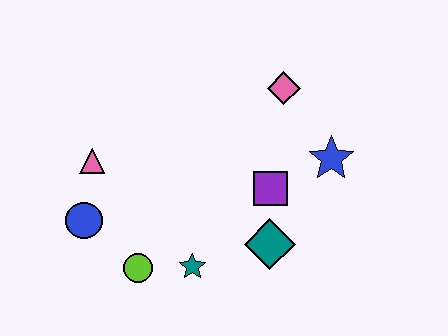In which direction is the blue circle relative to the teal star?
The blue circle is to the left of the teal star.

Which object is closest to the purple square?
The teal diamond is closest to the purple square.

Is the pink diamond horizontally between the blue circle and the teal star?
No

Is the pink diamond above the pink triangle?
Yes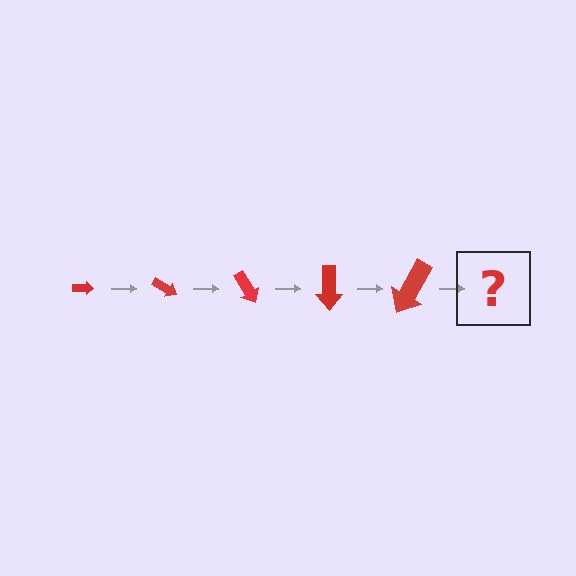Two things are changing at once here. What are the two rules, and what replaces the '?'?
The two rules are that the arrow grows larger each step and it rotates 30 degrees each step. The '?' should be an arrow, larger than the previous one and rotated 150 degrees from the start.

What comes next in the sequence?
The next element should be an arrow, larger than the previous one and rotated 150 degrees from the start.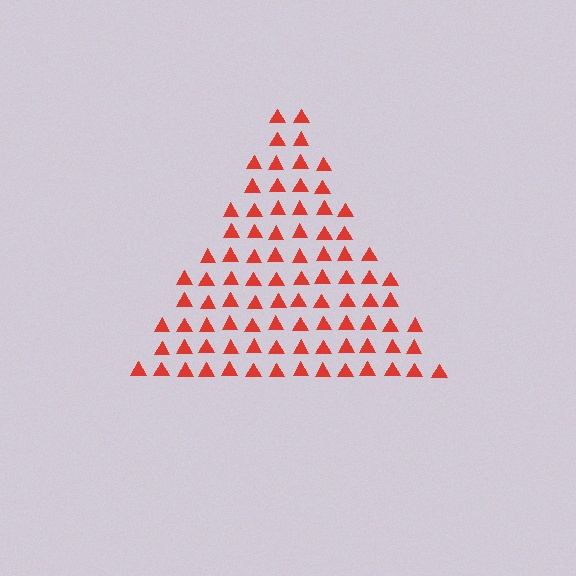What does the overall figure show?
The overall figure shows a triangle.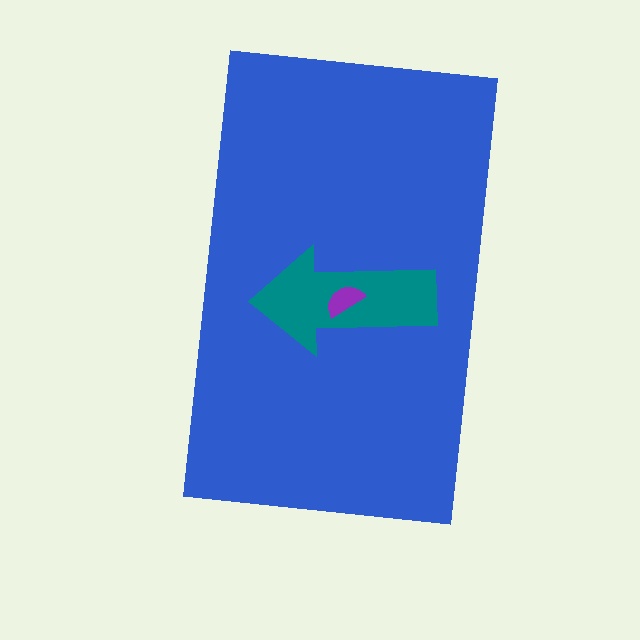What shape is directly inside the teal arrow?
The purple semicircle.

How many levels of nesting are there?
3.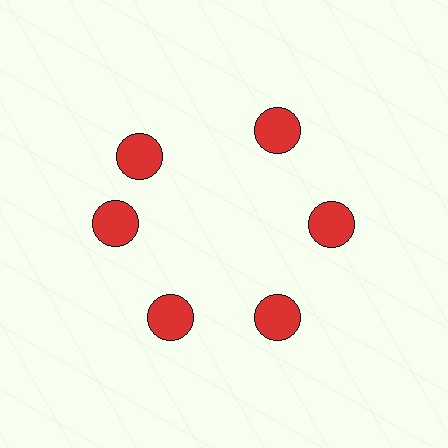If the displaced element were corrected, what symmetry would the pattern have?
It would have 6-fold rotational symmetry — the pattern would map onto itself every 60 degrees.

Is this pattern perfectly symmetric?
No. The 6 red circles are arranged in a ring, but one element near the 11 o'clock position is rotated out of alignment along the ring, breaking the 6-fold rotational symmetry.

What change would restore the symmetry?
The symmetry would be restored by rotating it back into even spacing with its neighbors so that all 6 circles sit at equal angles and equal distance from the center.